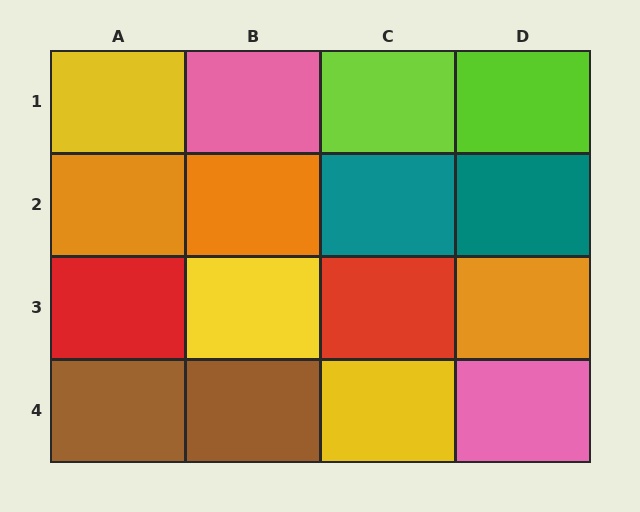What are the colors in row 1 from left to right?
Yellow, pink, lime, lime.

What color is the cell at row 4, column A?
Brown.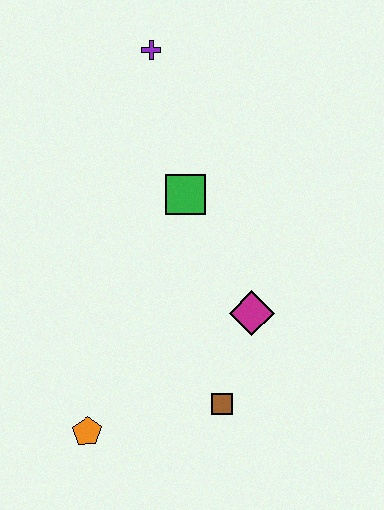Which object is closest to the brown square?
The magenta diamond is closest to the brown square.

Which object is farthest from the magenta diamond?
The purple cross is farthest from the magenta diamond.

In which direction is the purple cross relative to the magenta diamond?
The purple cross is above the magenta diamond.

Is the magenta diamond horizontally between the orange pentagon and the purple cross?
No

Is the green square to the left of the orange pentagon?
No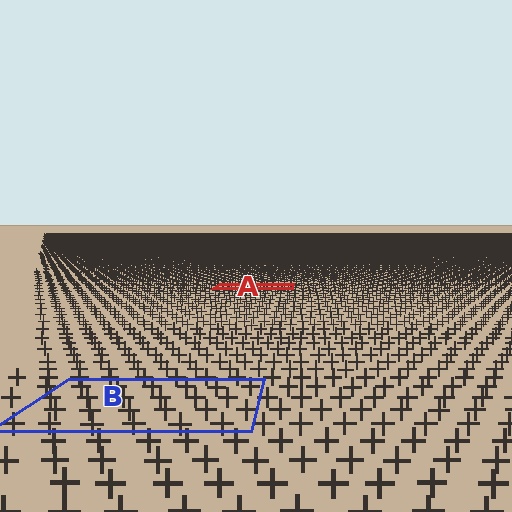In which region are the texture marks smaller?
The texture marks are smaller in region A, because it is farther away.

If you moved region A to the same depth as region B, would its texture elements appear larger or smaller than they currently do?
They would appear larger. At a closer depth, the same texture elements are projected at a bigger on-screen size.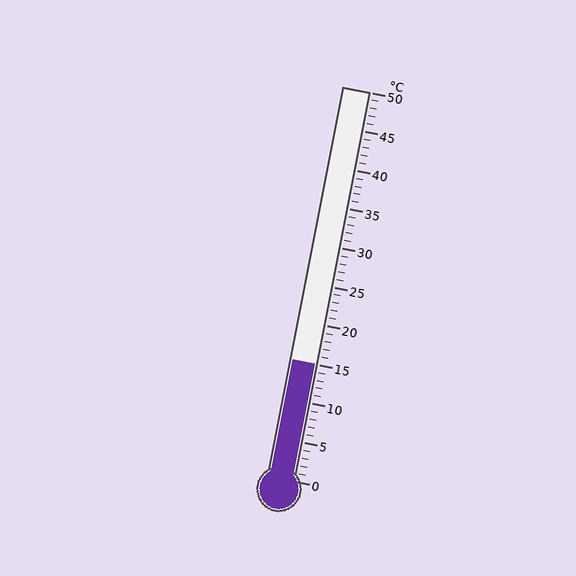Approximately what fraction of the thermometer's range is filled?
The thermometer is filled to approximately 30% of its range.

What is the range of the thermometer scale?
The thermometer scale ranges from 0°C to 50°C.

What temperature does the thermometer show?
The thermometer shows approximately 15°C.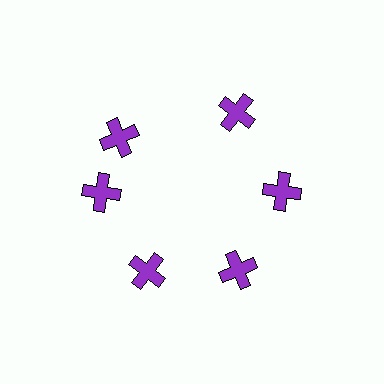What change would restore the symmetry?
The symmetry would be restored by rotating it back into even spacing with its neighbors so that all 6 crosses sit at equal angles and equal distance from the center.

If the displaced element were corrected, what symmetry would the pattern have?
It would have 6-fold rotational symmetry — the pattern would map onto itself every 60 degrees.